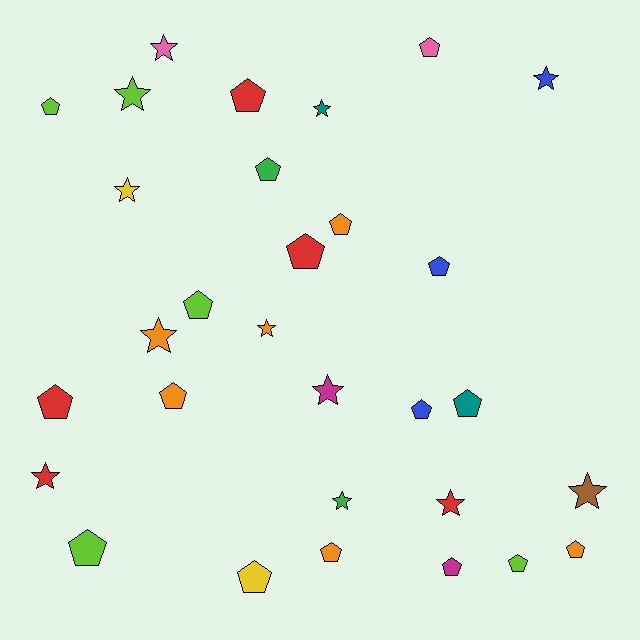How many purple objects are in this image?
There are no purple objects.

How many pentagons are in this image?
There are 18 pentagons.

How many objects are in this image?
There are 30 objects.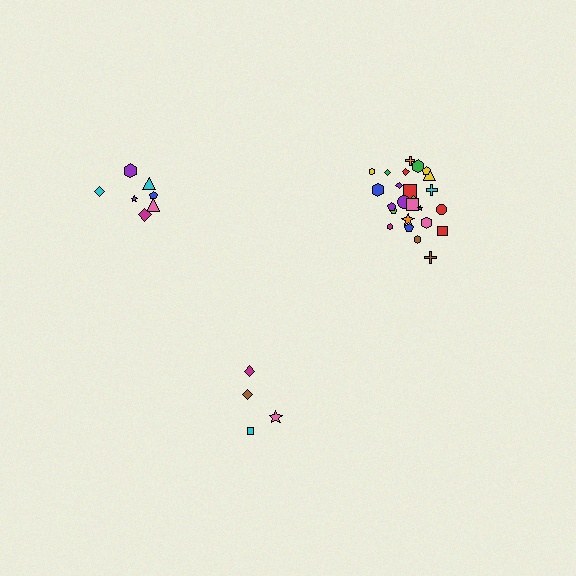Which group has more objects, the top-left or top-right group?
The top-right group.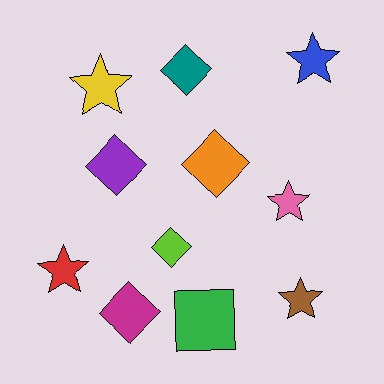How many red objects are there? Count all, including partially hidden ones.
There is 1 red object.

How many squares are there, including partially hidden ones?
There is 1 square.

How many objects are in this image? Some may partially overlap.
There are 11 objects.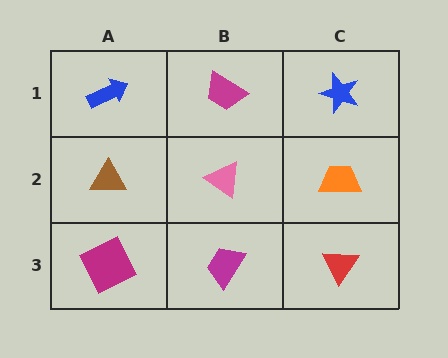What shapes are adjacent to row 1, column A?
A brown triangle (row 2, column A), a magenta trapezoid (row 1, column B).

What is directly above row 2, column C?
A blue star.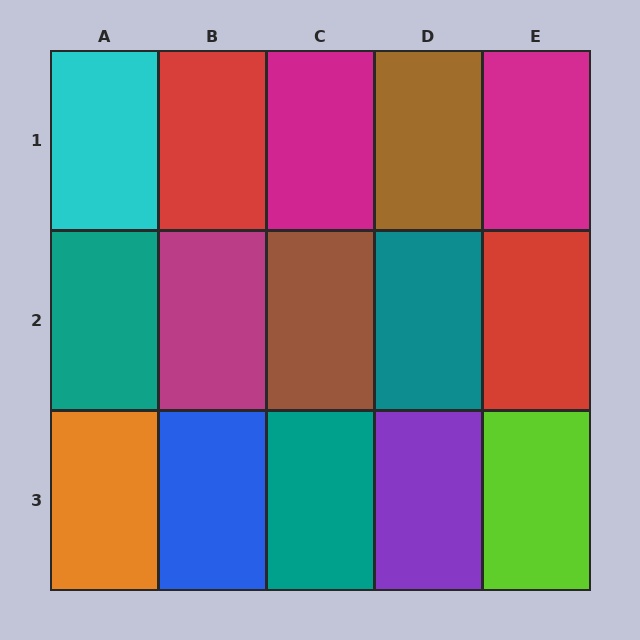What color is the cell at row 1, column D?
Brown.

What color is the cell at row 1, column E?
Magenta.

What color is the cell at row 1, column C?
Magenta.